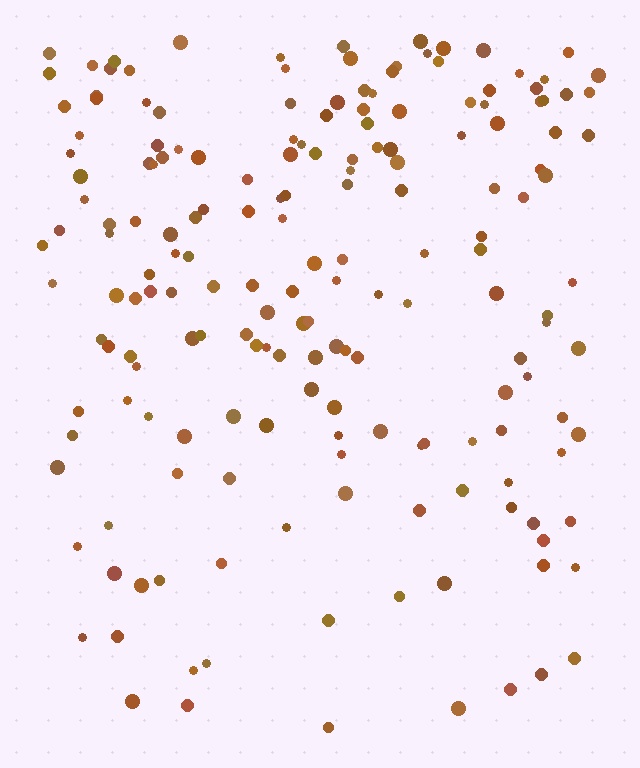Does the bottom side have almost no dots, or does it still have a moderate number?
Still a moderate number, just noticeably fewer than the top.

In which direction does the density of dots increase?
From bottom to top, with the top side densest.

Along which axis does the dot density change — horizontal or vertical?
Vertical.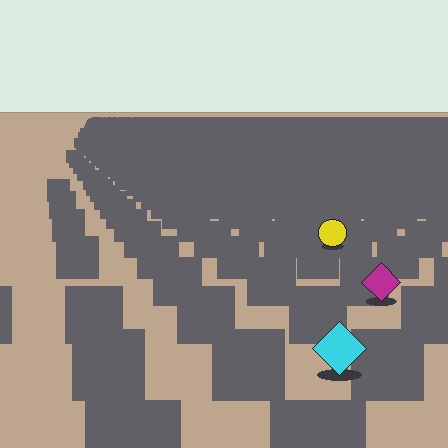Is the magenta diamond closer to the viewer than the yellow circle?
Yes. The magenta diamond is closer — you can tell from the texture gradient: the ground texture is coarser near it.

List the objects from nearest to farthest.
From nearest to farthest: the cyan diamond, the magenta diamond, the yellow circle.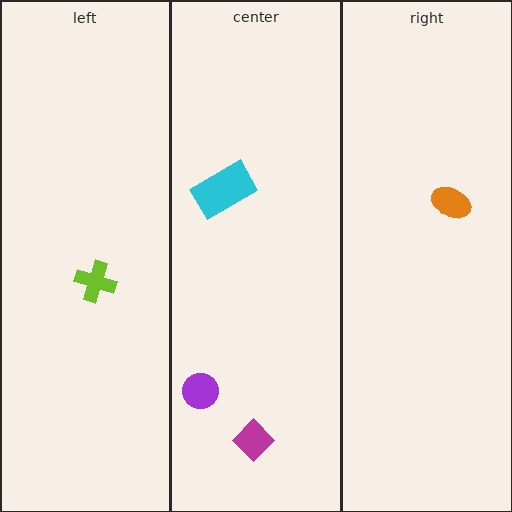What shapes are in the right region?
The orange ellipse.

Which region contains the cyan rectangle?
The center region.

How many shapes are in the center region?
3.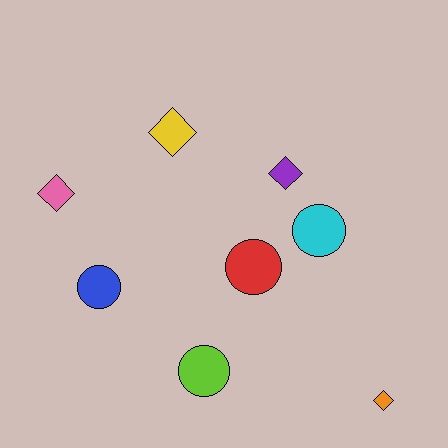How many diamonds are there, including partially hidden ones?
There are 4 diamonds.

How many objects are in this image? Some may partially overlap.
There are 8 objects.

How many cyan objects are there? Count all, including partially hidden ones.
There is 1 cyan object.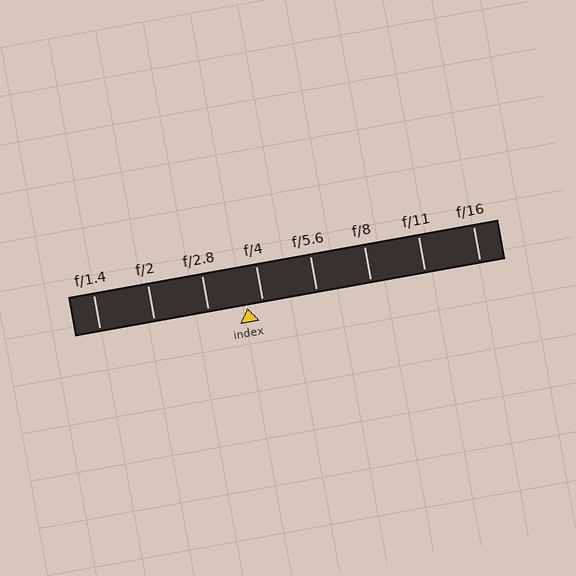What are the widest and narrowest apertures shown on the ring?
The widest aperture shown is f/1.4 and the narrowest is f/16.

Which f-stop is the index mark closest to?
The index mark is closest to f/4.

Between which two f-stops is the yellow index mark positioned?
The index mark is between f/2.8 and f/4.